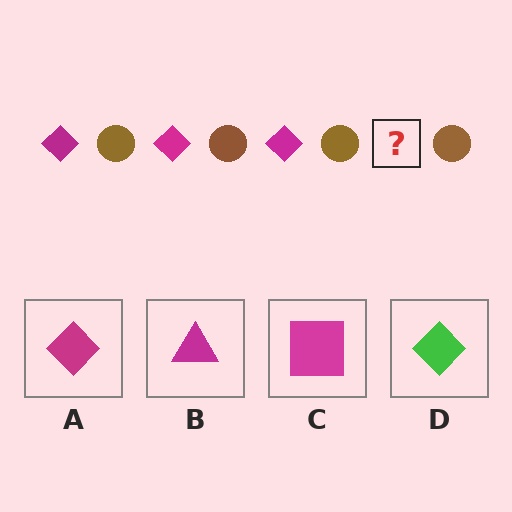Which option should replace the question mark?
Option A.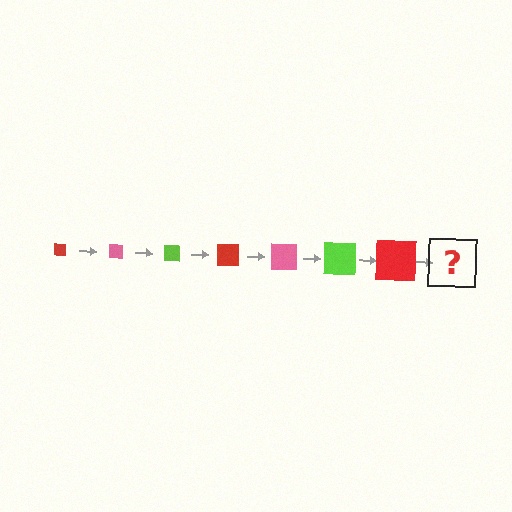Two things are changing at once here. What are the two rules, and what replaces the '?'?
The two rules are that the square grows larger each step and the color cycles through red, pink, and lime. The '?' should be a pink square, larger than the previous one.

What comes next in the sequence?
The next element should be a pink square, larger than the previous one.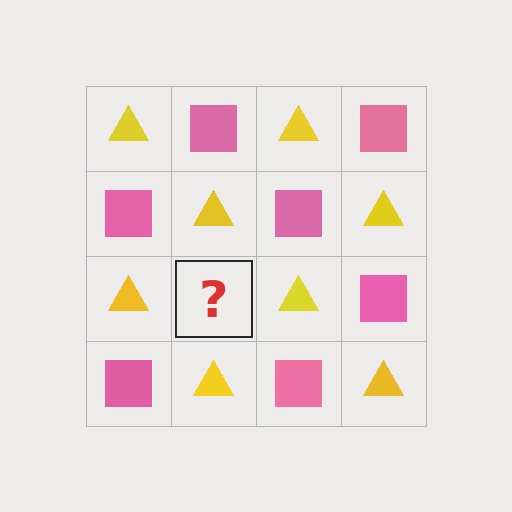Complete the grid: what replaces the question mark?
The question mark should be replaced with a pink square.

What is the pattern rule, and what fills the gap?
The rule is that it alternates yellow triangle and pink square in a checkerboard pattern. The gap should be filled with a pink square.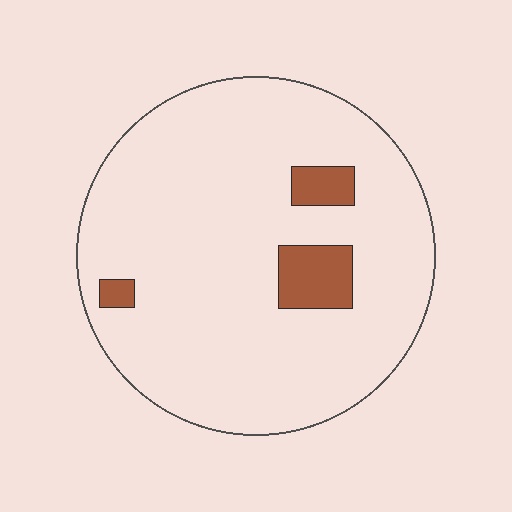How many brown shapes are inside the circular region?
3.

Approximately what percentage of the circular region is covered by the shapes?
Approximately 10%.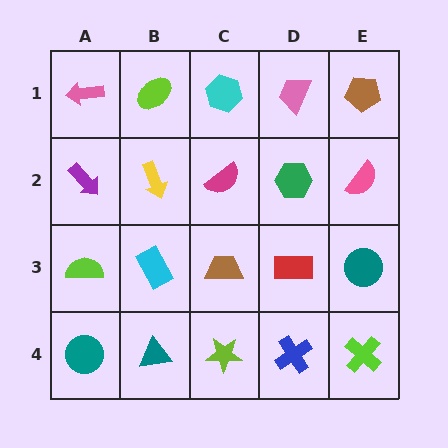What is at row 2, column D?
A green hexagon.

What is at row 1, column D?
A pink trapezoid.